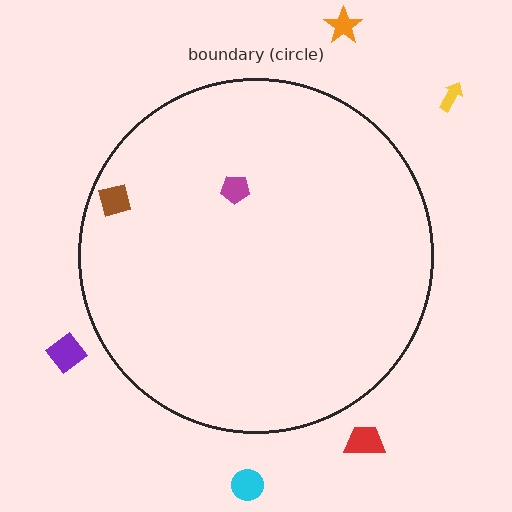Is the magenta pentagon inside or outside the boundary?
Inside.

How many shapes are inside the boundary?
2 inside, 5 outside.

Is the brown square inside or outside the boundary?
Inside.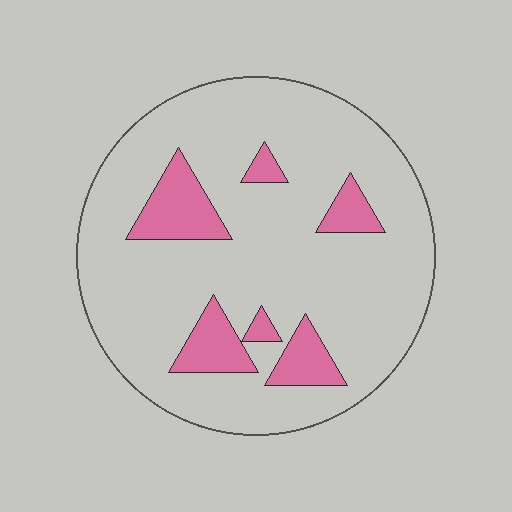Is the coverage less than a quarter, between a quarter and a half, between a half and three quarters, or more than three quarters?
Less than a quarter.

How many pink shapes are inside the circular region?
6.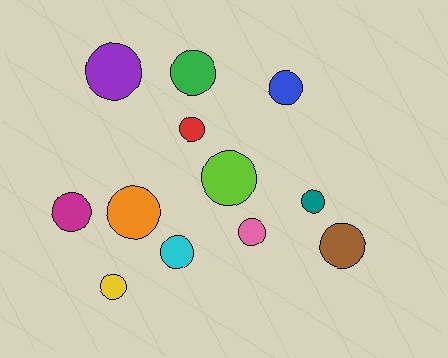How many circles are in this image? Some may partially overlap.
There are 12 circles.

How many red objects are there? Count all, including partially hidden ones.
There is 1 red object.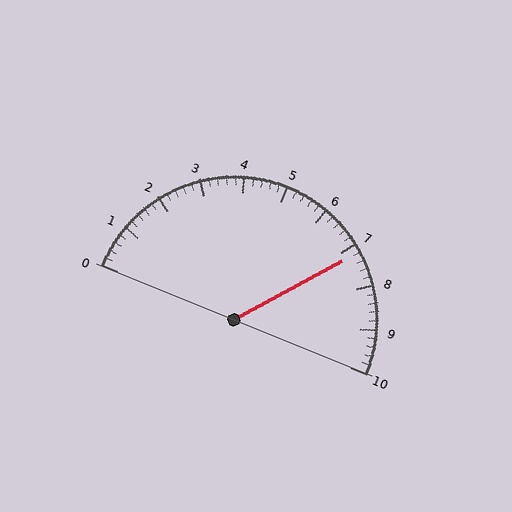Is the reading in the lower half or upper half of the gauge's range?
The reading is in the upper half of the range (0 to 10).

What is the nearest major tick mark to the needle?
The nearest major tick mark is 7.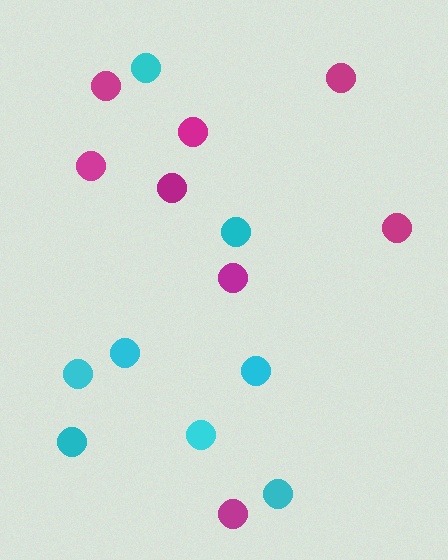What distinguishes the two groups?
There are 2 groups: one group of magenta circles (8) and one group of cyan circles (8).